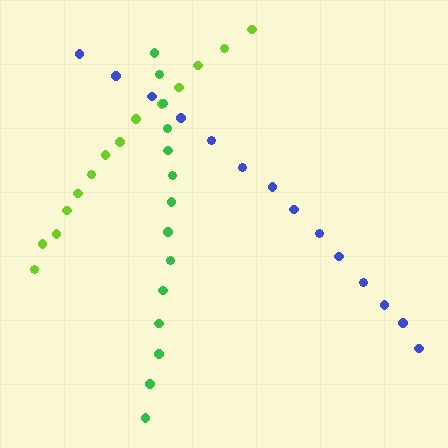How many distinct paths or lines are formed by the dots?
There are 3 distinct paths.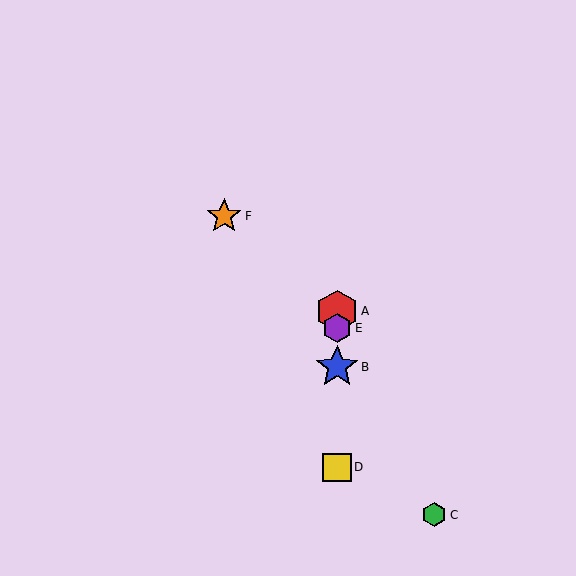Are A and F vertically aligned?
No, A is at x≈337 and F is at x≈224.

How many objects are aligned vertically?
4 objects (A, B, D, E) are aligned vertically.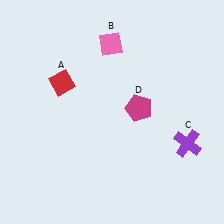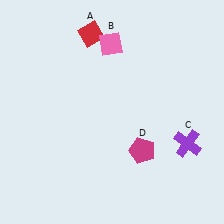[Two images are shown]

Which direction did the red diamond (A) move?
The red diamond (A) moved up.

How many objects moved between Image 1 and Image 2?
2 objects moved between the two images.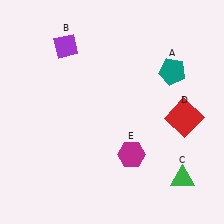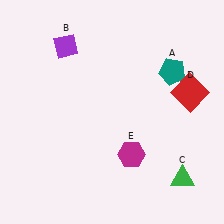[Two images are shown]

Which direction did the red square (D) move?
The red square (D) moved up.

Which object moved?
The red square (D) moved up.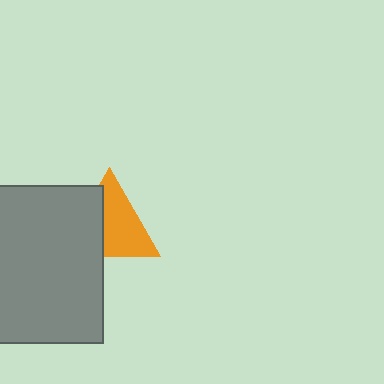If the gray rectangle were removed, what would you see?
You would see the complete orange triangle.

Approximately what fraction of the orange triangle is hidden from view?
Roughly 39% of the orange triangle is hidden behind the gray rectangle.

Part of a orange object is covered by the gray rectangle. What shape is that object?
It is a triangle.